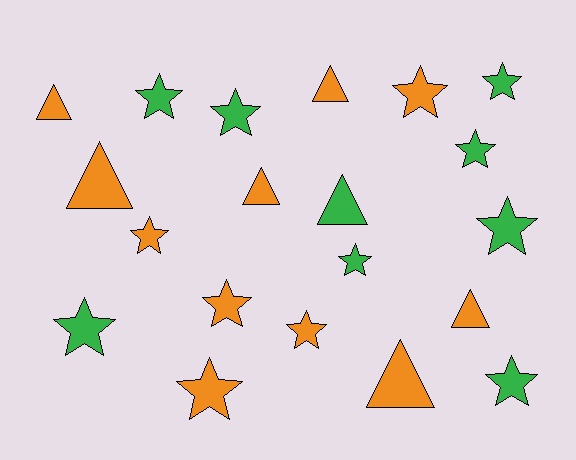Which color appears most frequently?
Orange, with 11 objects.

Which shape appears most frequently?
Star, with 13 objects.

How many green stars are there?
There are 8 green stars.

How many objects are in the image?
There are 20 objects.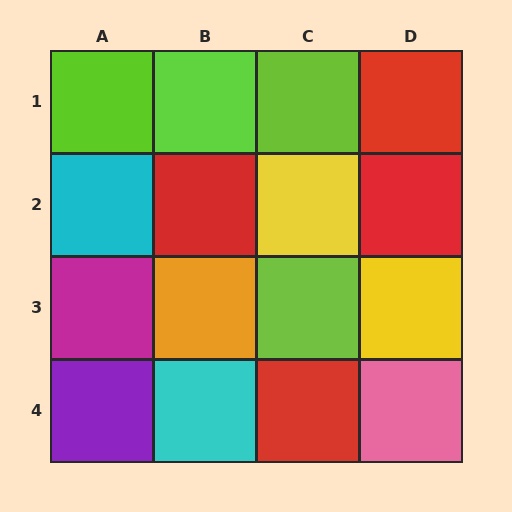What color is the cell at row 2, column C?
Yellow.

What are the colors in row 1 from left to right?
Lime, lime, lime, red.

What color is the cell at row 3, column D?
Yellow.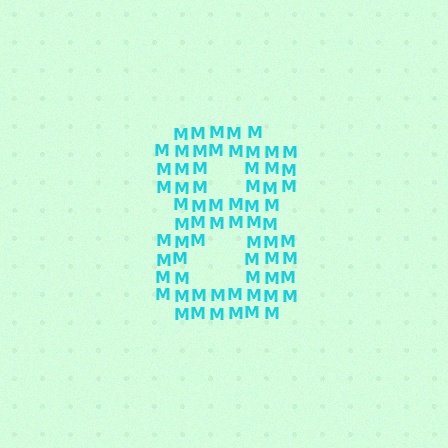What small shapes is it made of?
It is made of small letter M's.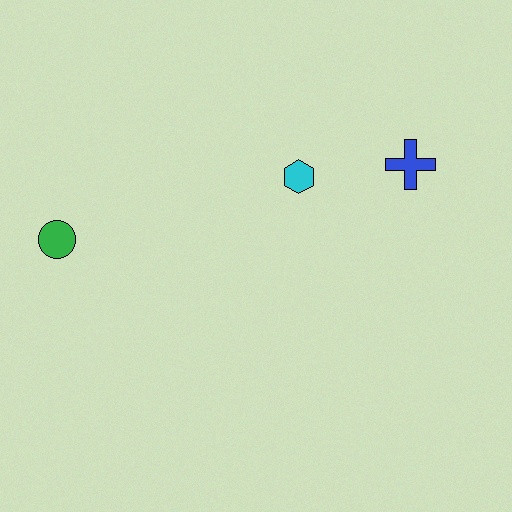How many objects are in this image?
There are 3 objects.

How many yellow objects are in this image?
There are no yellow objects.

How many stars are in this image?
There are no stars.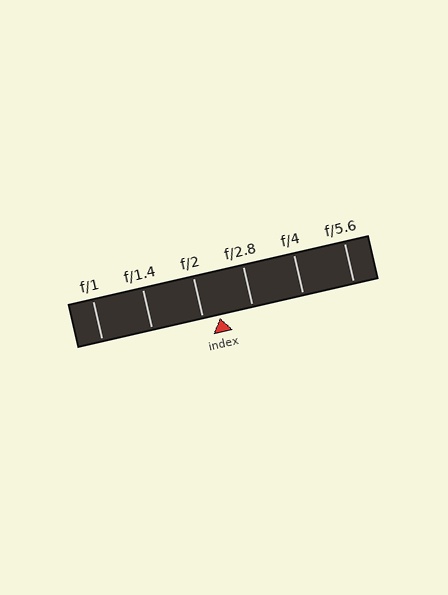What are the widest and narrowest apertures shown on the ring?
The widest aperture shown is f/1 and the narrowest is f/5.6.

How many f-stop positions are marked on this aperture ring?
There are 6 f-stop positions marked.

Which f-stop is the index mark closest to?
The index mark is closest to f/2.